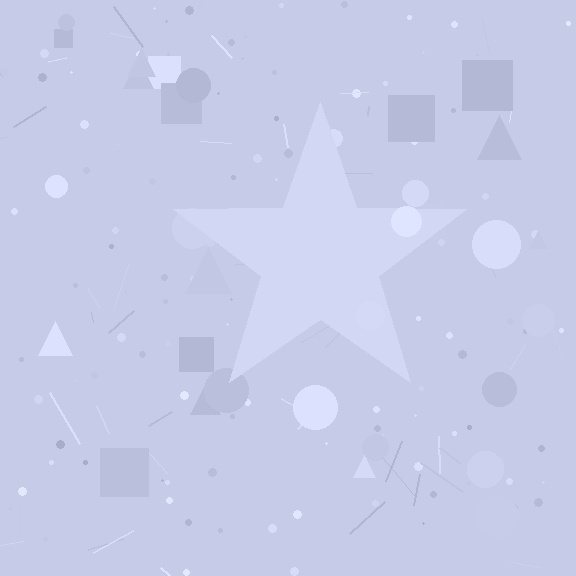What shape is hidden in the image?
A star is hidden in the image.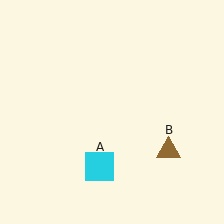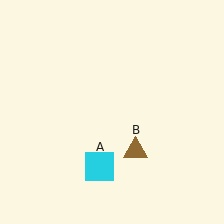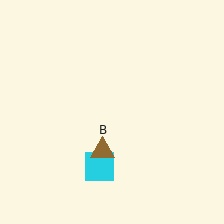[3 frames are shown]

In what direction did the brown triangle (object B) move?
The brown triangle (object B) moved left.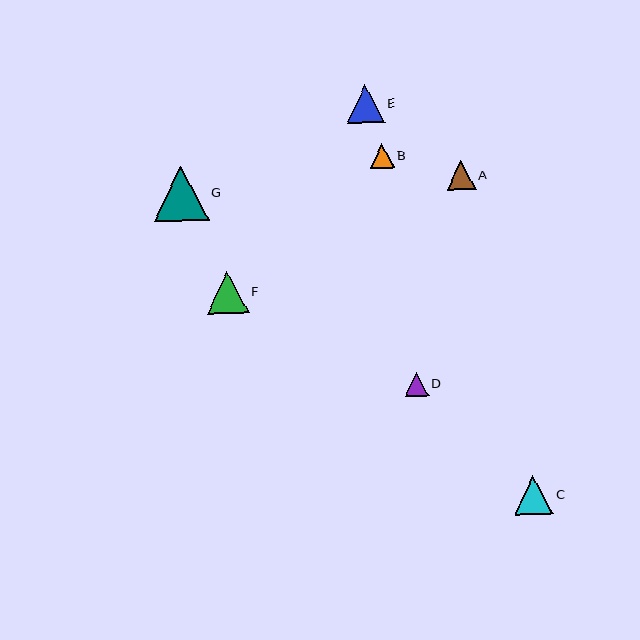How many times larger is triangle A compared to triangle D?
Triangle A is approximately 1.2 times the size of triangle D.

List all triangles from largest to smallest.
From largest to smallest: G, F, C, E, A, B, D.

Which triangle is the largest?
Triangle G is the largest with a size of approximately 55 pixels.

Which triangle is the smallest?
Triangle D is the smallest with a size of approximately 24 pixels.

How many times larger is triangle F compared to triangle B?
Triangle F is approximately 1.7 times the size of triangle B.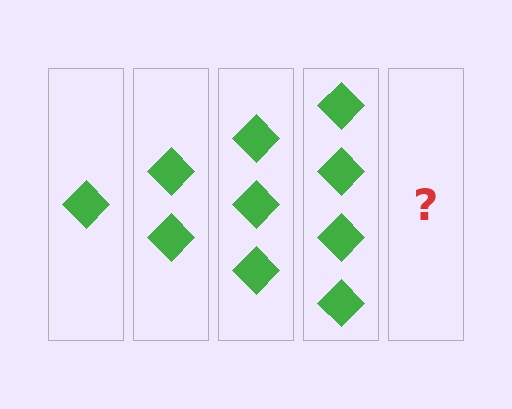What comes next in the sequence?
The next element should be 5 diamonds.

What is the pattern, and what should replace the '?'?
The pattern is that each step adds one more diamond. The '?' should be 5 diamonds.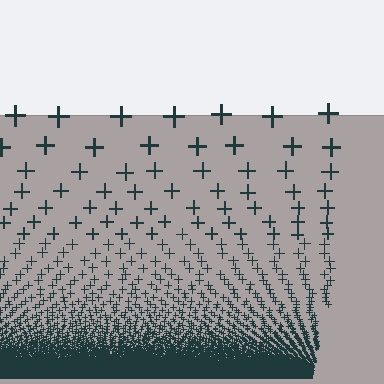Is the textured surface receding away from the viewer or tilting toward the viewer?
The surface appears to tilt toward the viewer. Texture elements get larger and sparser toward the top.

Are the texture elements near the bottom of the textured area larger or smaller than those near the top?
Smaller. The gradient is inverted — elements near the bottom are smaller and denser.